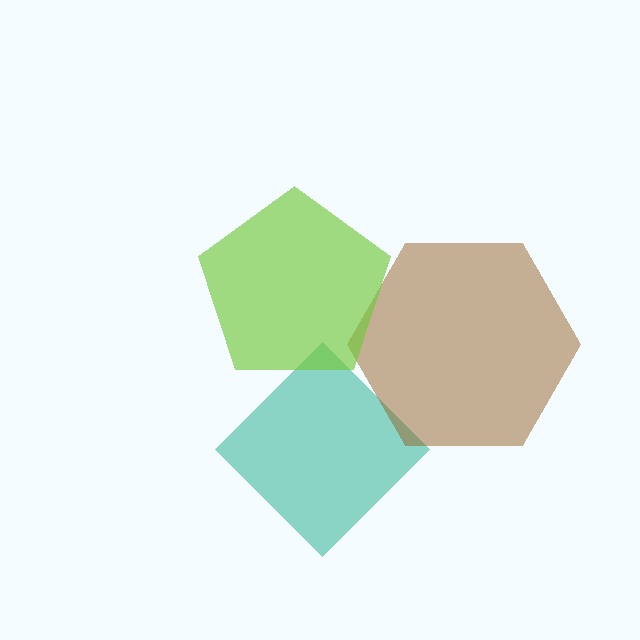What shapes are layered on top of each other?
The layered shapes are: a teal diamond, a brown hexagon, a lime pentagon.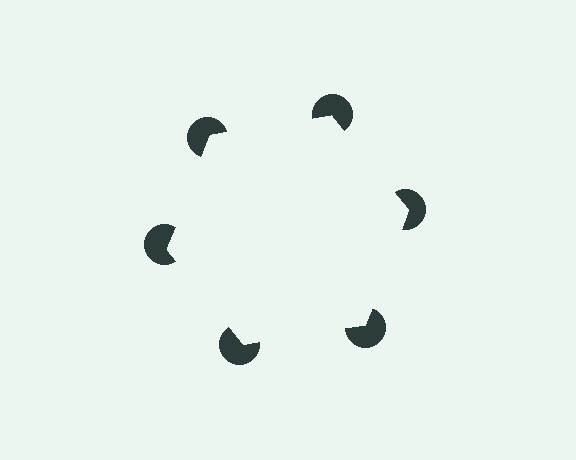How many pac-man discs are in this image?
There are 6 — one at each vertex of the illusory hexagon.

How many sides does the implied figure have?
6 sides.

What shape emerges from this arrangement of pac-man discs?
An illusory hexagon — its edges are inferred from the aligned wedge cuts in the pac-man discs, not physically drawn.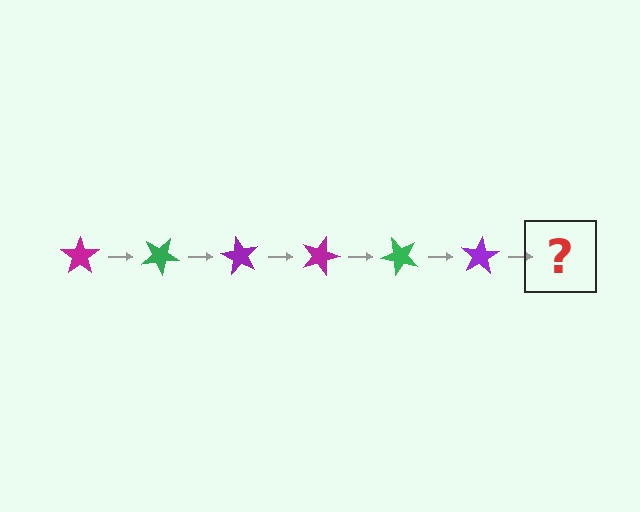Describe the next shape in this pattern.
It should be a magenta star, rotated 180 degrees from the start.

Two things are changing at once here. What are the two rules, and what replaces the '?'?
The two rules are that it rotates 30 degrees each step and the color cycles through magenta, green, and purple. The '?' should be a magenta star, rotated 180 degrees from the start.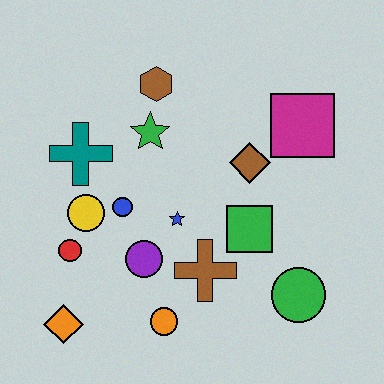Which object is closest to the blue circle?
The yellow circle is closest to the blue circle.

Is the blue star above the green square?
Yes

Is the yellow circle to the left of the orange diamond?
No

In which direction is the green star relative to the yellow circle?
The green star is above the yellow circle.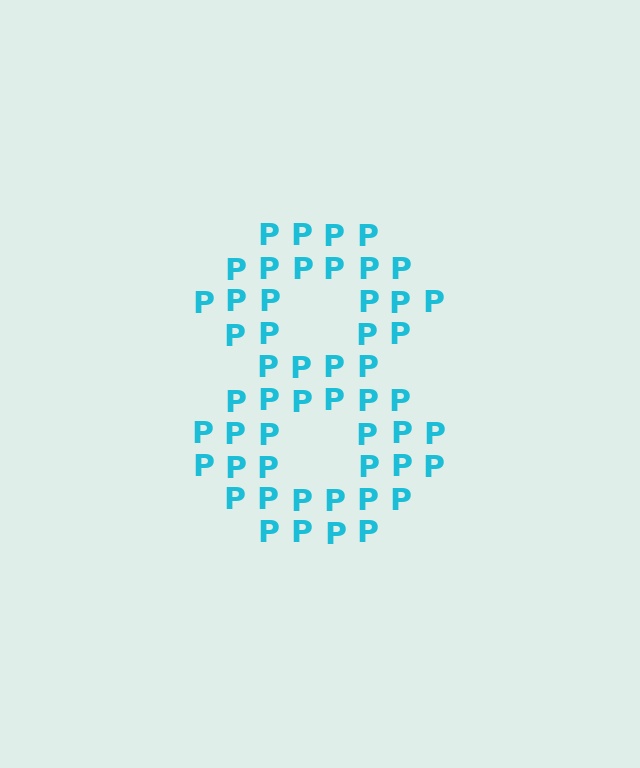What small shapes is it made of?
It is made of small letter P's.